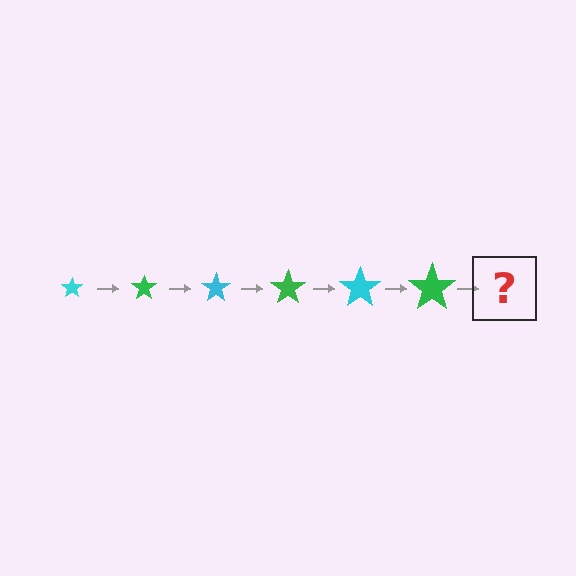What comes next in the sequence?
The next element should be a cyan star, larger than the previous one.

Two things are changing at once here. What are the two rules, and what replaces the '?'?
The two rules are that the star grows larger each step and the color cycles through cyan and green. The '?' should be a cyan star, larger than the previous one.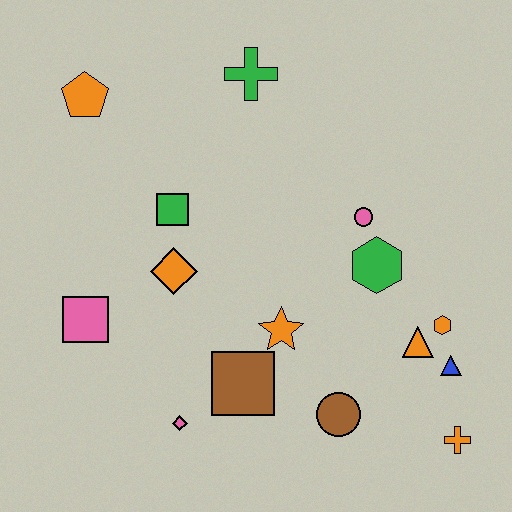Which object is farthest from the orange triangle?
The orange pentagon is farthest from the orange triangle.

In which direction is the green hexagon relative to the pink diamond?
The green hexagon is to the right of the pink diamond.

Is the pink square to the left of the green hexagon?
Yes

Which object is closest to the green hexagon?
The pink circle is closest to the green hexagon.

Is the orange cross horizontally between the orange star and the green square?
No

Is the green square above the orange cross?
Yes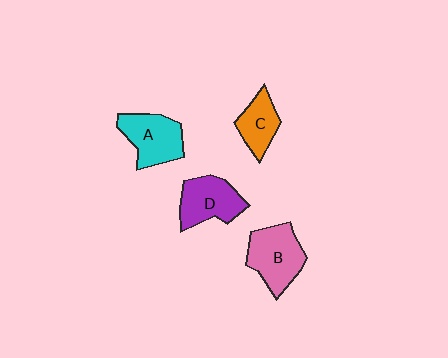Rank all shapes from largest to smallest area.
From largest to smallest: B (pink), A (cyan), D (purple), C (orange).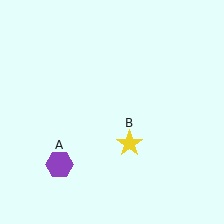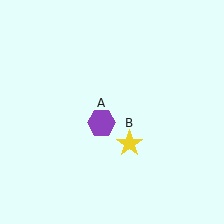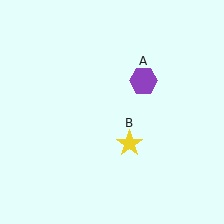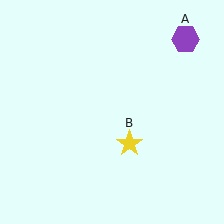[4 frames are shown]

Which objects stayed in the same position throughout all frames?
Yellow star (object B) remained stationary.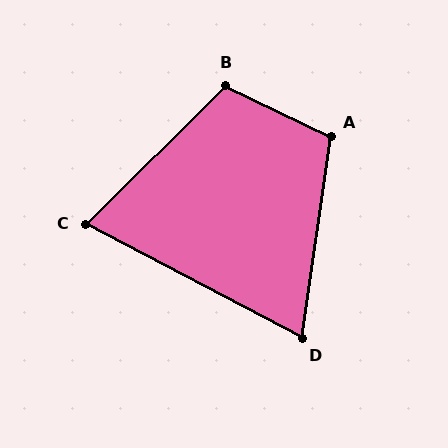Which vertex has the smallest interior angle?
D, at approximately 71 degrees.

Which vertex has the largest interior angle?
B, at approximately 109 degrees.